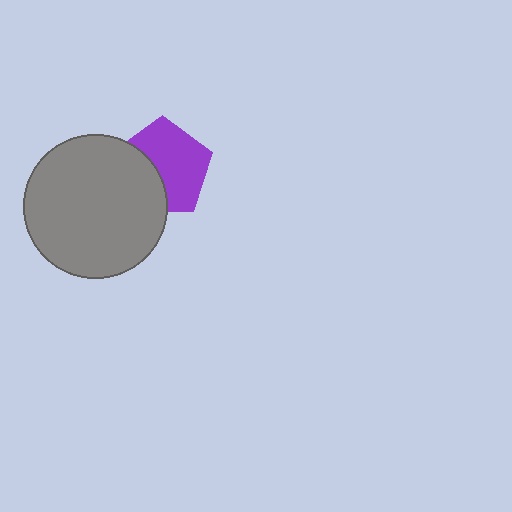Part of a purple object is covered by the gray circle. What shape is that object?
It is a pentagon.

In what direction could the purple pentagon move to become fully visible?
The purple pentagon could move right. That would shift it out from behind the gray circle entirely.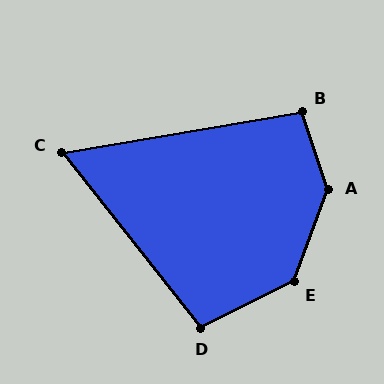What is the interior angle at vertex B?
Approximately 99 degrees (obtuse).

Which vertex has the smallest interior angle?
C, at approximately 61 degrees.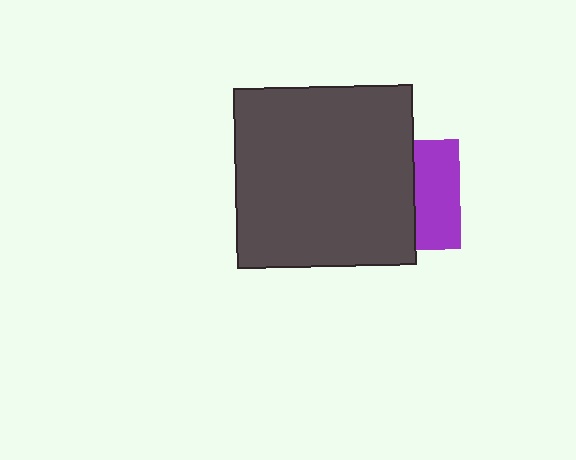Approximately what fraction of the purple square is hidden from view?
Roughly 58% of the purple square is hidden behind the dark gray square.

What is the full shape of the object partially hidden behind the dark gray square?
The partially hidden object is a purple square.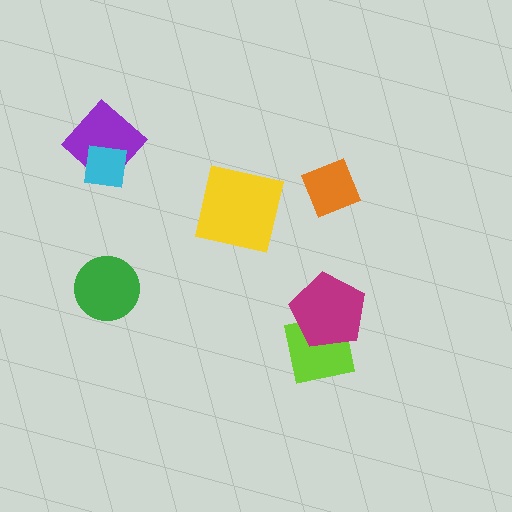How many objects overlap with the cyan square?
1 object overlaps with the cyan square.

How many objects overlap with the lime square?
1 object overlaps with the lime square.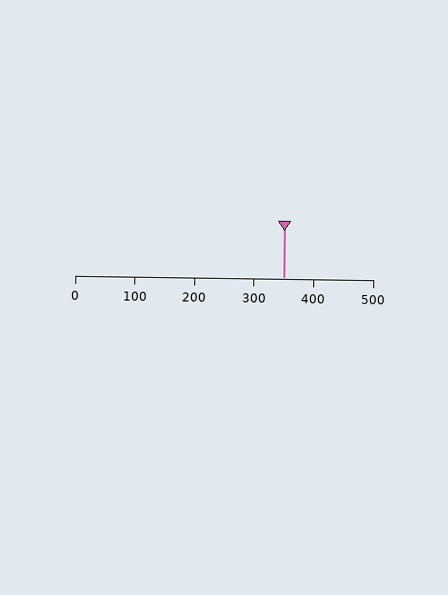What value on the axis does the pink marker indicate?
The marker indicates approximately 350.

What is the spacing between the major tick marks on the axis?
The major ticks are spaced 100 apart.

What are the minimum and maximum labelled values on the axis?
The axis runs from 0 to 500.